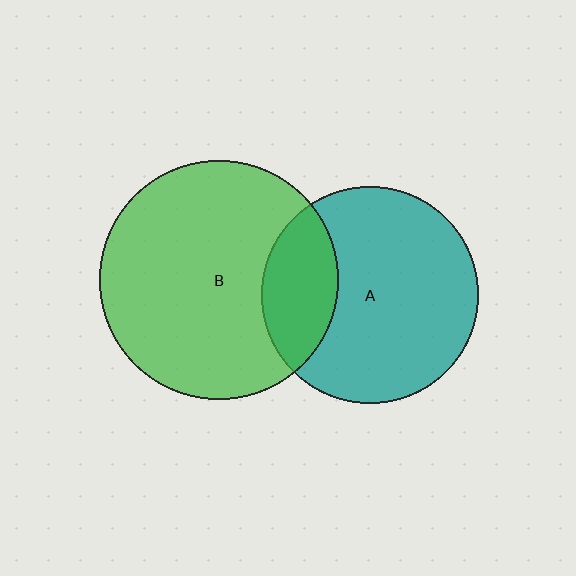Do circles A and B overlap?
Yes.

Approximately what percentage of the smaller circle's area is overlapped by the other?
Approximately 25%.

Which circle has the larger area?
Circle B (green).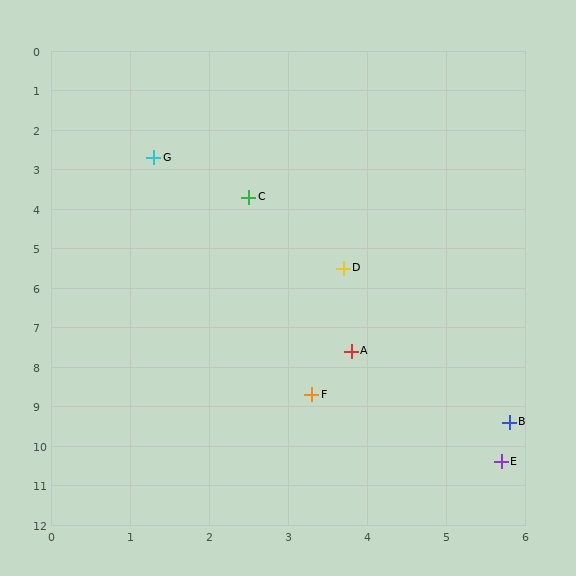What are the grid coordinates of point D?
Point D is at approximately (3.7, 5.5).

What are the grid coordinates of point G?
Point G is at approximately (1.3, 2.7).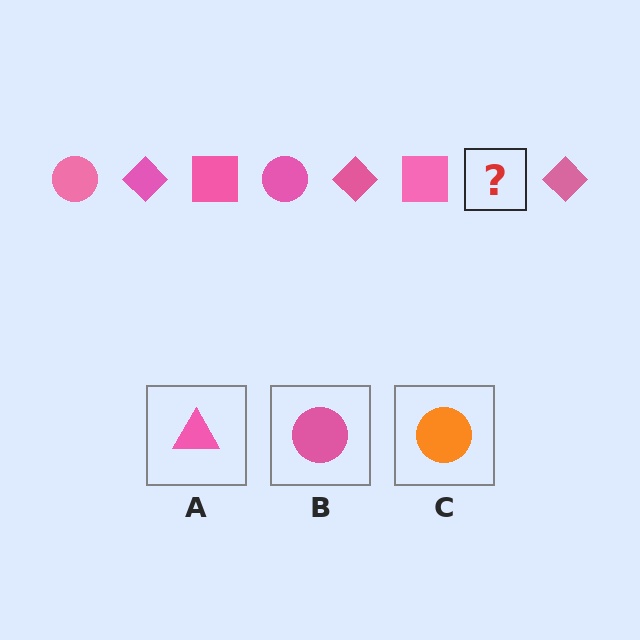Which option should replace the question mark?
Option B.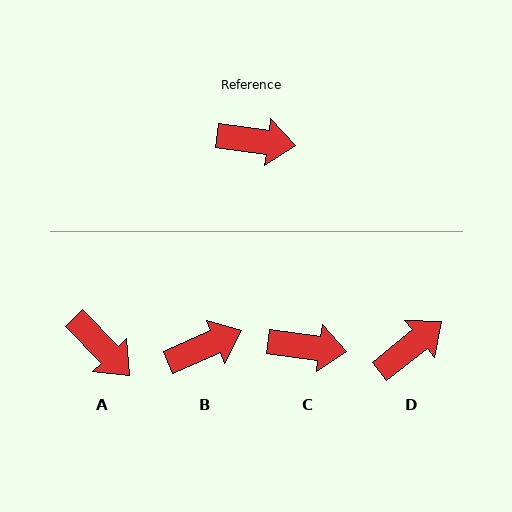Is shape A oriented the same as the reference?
No, it is off by about 38 degrees.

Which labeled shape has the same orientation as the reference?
C.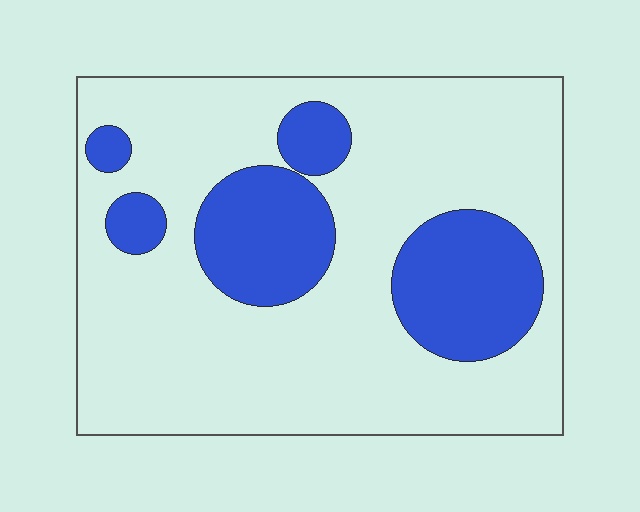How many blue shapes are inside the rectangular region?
5.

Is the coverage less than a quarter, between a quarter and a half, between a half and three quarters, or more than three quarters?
Less than a quarter.